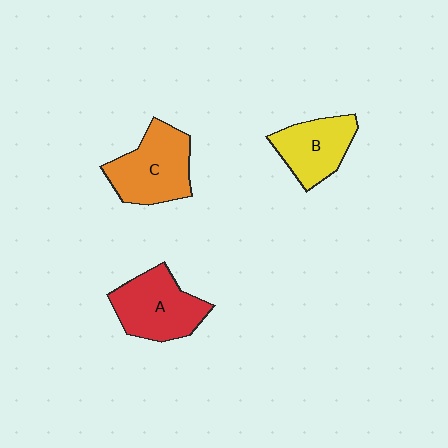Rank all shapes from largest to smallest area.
From largest to smallest: C (orange), A (red), B (yellow).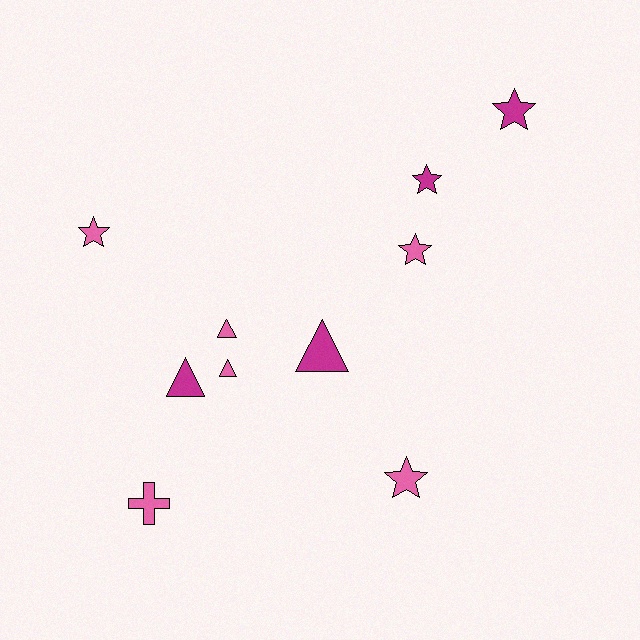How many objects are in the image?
There are 10 objects.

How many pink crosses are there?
There is 1 pink cross.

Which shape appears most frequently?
Star, with 5 objects.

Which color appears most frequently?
Pink, with 6 objects.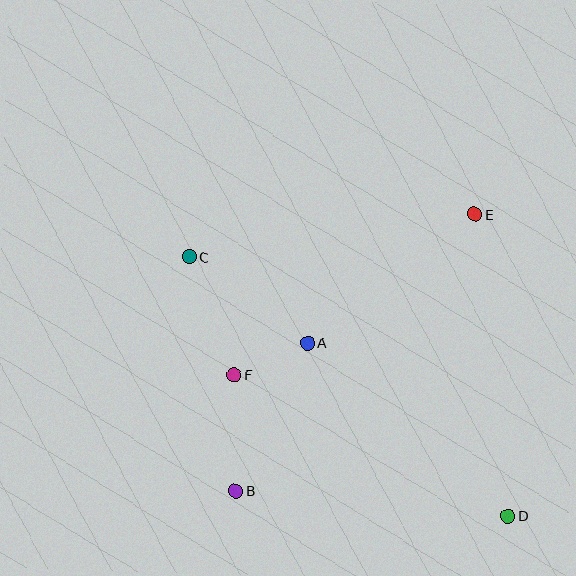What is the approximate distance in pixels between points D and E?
The distance between D and E is approximately 303 pixels.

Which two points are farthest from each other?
Points C and D are farthest from each other.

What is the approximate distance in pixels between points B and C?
The distance between B and C is approximately 239 pixels.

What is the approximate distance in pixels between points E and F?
The distance between E and F is approximately 289 pixels.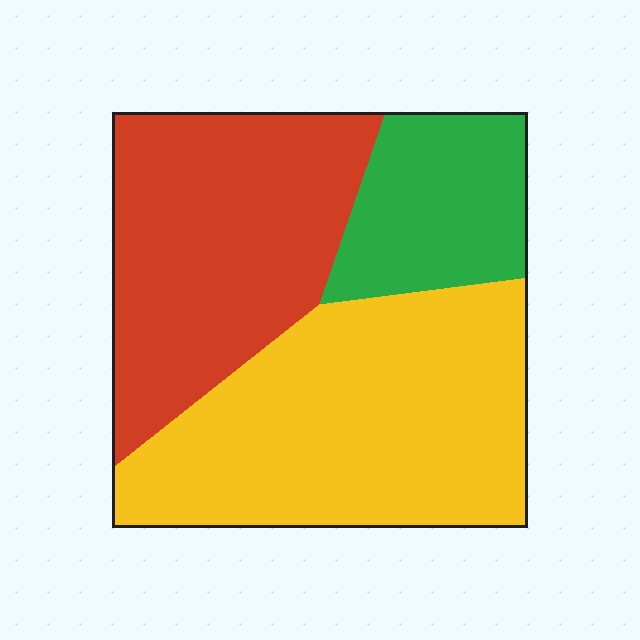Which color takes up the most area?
Yellow, at roughly 45%.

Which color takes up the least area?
Green, at roughly 20%.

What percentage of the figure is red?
Red covers 37% of the figure.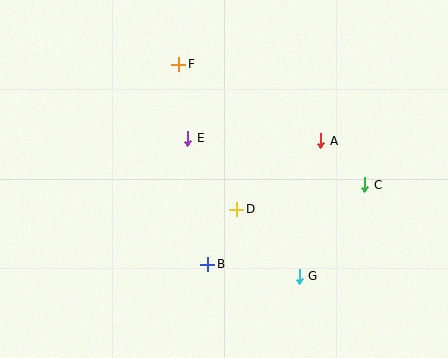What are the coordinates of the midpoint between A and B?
The midpoint between A and B is at (264, 203).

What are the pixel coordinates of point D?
Point D is at (237, 209).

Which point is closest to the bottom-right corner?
Point G is closest to the bottom-right corner.